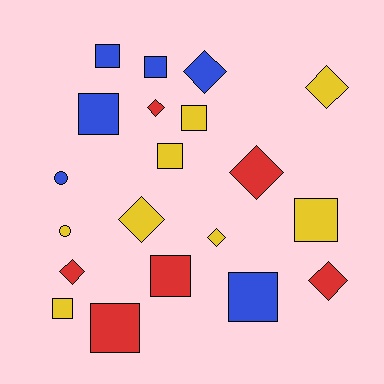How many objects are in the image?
There are 20 objects.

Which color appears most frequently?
Yellow, with 8 objects.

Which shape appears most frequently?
Square, with 10 objects.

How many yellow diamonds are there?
There are 3 yellow diamonds.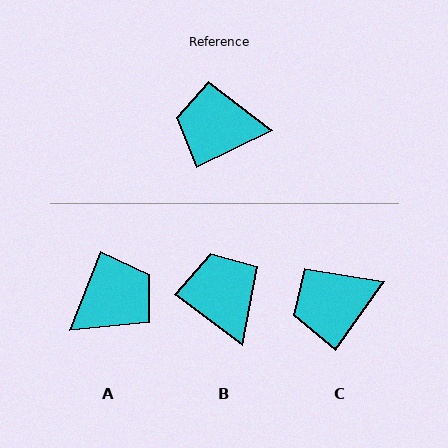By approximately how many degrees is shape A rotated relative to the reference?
Approximately 137 degrees clockwise.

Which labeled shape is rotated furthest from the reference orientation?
A, about 137 degrees away.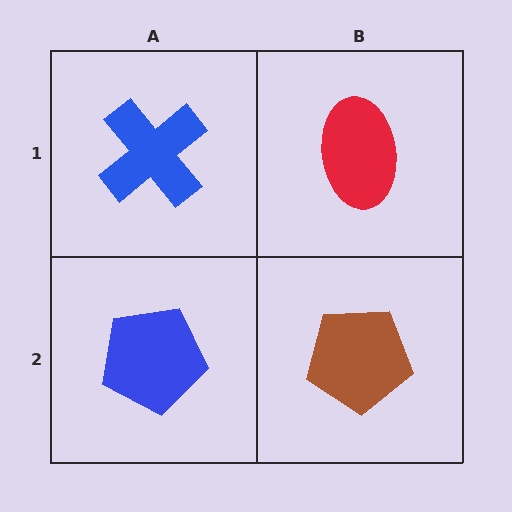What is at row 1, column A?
A blue cross.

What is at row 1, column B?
A red ellipse.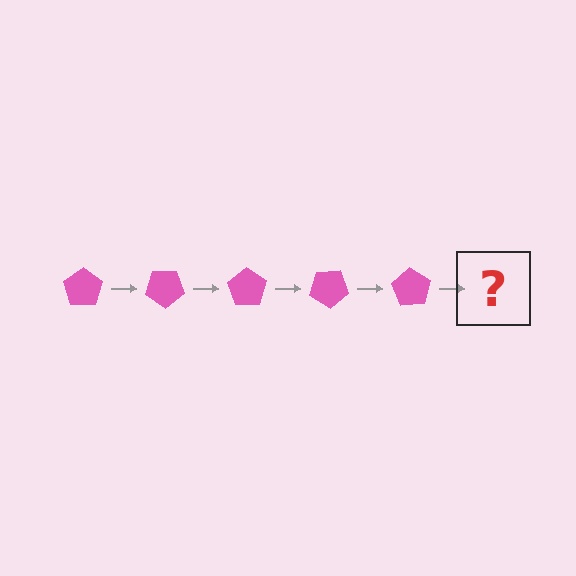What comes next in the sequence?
The next element should be a pink pentagon rotated 175 degrees.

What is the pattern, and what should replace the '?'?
The pattern is that the pentagon rotates 35 degrees each step. The '?' should be a pink pentagon rotated 175 degrees.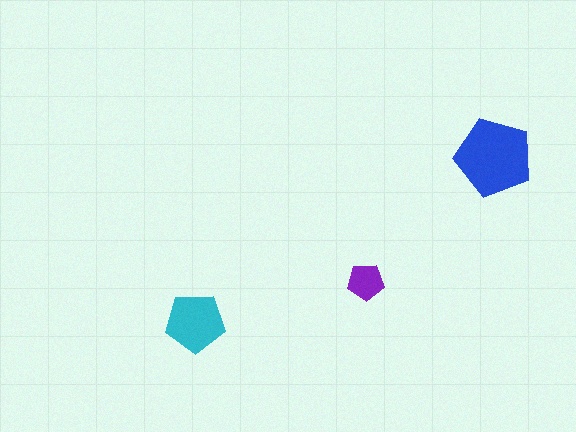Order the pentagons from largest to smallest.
the blue one, the cyan one, the purple one.